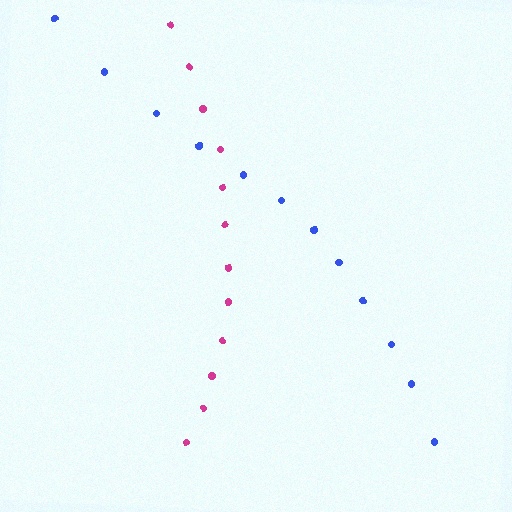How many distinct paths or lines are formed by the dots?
There are 2 distinct paths.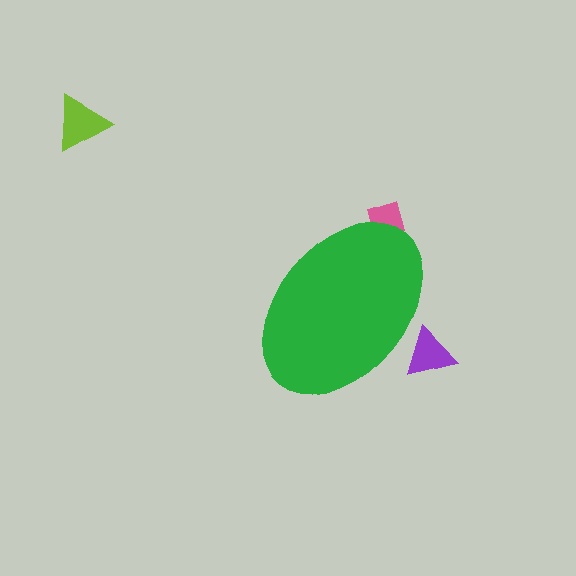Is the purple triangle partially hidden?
Yes, the purple triangle is partially hidden behind the green ellipse.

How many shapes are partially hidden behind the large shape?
2 shapes are partially hidden.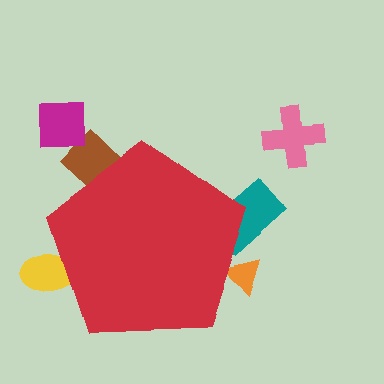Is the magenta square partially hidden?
No, the magenta square is fully visible.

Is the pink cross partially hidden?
No, the pink cross is fully visible.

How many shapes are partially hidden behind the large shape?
4 shapes are partially hidden.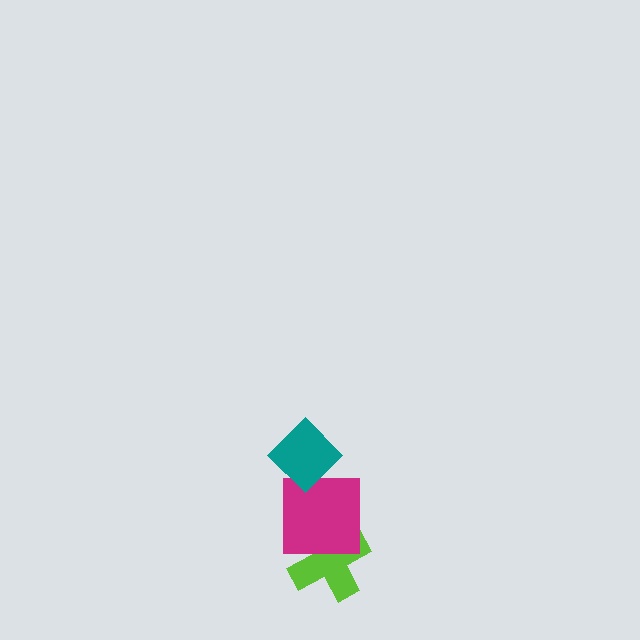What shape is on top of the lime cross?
The magenta square is on top of the lime cross.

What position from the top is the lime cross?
The lime cross is 3rd from the top.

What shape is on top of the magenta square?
The teal diamond is on top of the magenta square.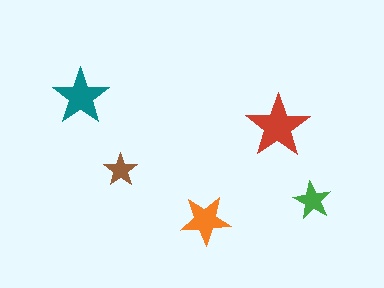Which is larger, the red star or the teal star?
The red one.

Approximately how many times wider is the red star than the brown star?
About 2 times wider.